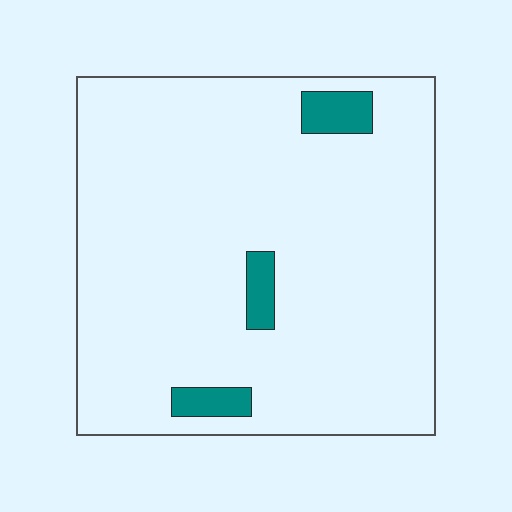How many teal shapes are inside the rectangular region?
3.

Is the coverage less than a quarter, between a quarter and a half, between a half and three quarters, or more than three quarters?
Less than a quarter.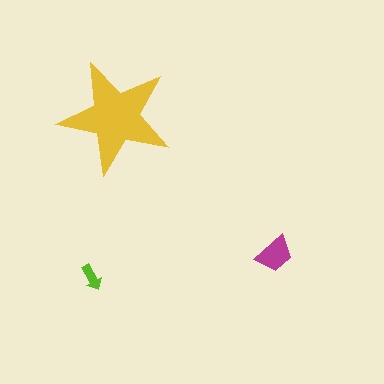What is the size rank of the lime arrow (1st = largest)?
3rd.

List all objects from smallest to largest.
The lime arrow, the magenta trapezoid, the yellow star.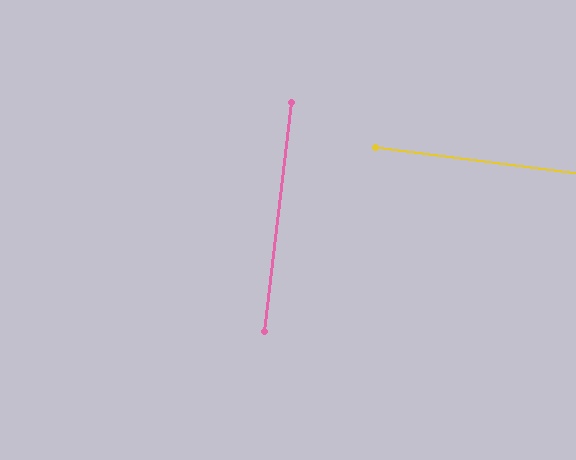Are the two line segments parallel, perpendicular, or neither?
Perpendicular — they meet at approximately 89°.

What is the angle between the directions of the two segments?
Approximately 89 degrees.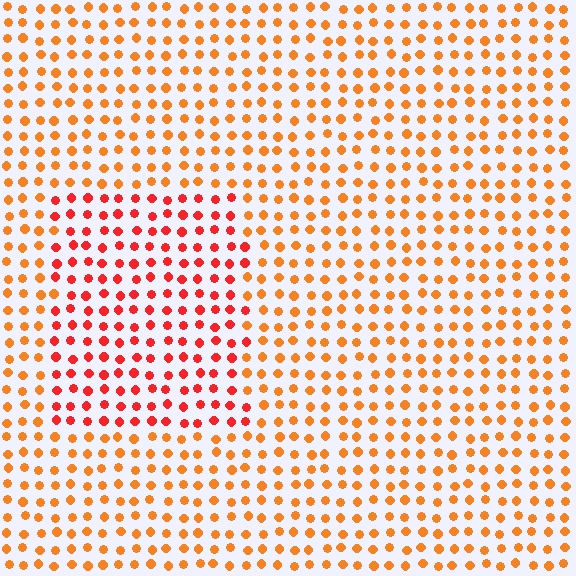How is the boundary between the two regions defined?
The boundary is defined purely by a slight shift in hue (about 29 degrees). Spacing, size, and orientation are identical on both sides.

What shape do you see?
I see a rectangle.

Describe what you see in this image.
The image is filled with small orange elements in a uniform arrangement. A rectangle-shaped region is visible where the elements are tinted to a slightly different hue, forming a subtle color boundary.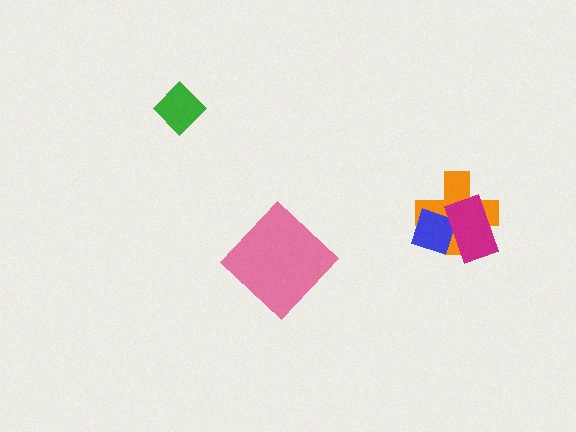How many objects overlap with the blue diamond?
2 objects overlap with the blue diamond.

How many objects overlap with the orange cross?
2 objects overlap with the orange cross.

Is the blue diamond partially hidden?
Yes, it is partially covered by another shape.